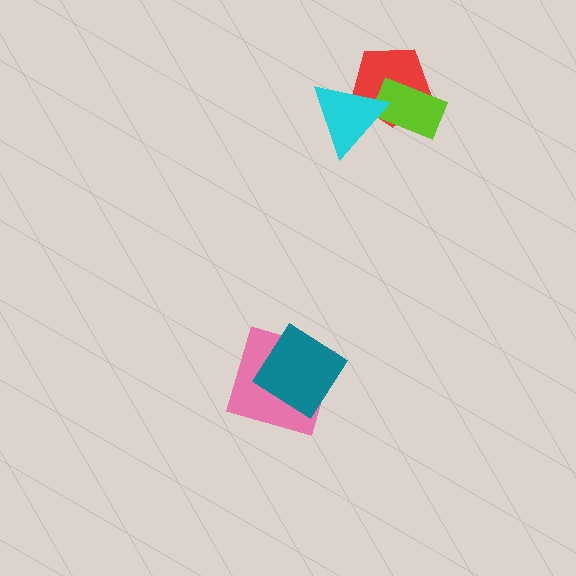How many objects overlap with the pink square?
1 object overlaps with the pink square.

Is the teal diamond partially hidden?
No, no other shape covers it.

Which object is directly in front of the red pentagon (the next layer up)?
The lime rectangle is directly in front of the red pentagon.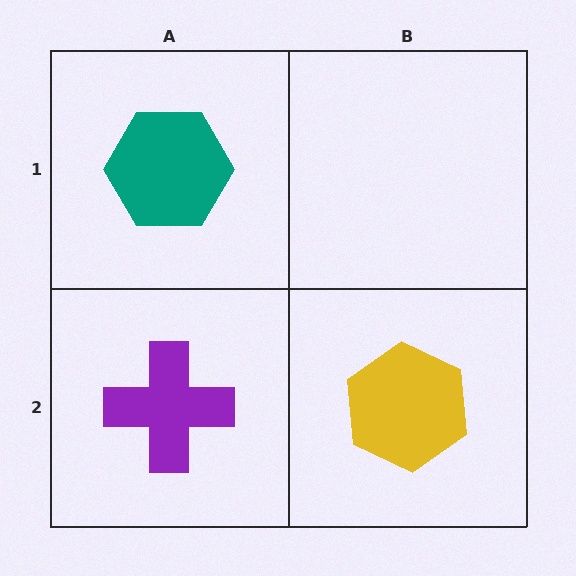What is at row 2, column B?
A yellow hexagon.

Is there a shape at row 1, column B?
No, that cell is empty.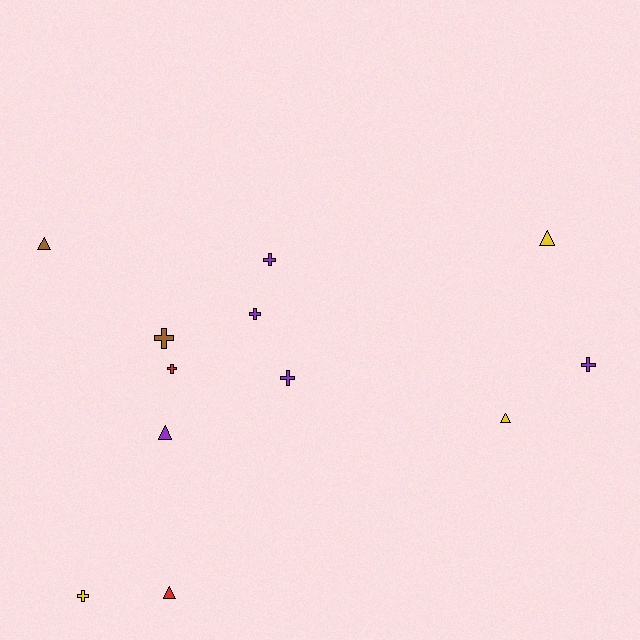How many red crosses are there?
There is 1 red cross.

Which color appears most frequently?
Purple, with 5 objects.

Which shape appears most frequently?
Cross, with 7 objects.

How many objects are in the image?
There are 12 objects.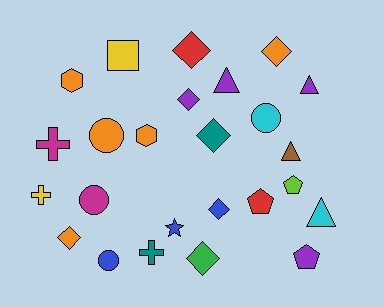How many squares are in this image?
There is 1 square.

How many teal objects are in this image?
There are 2 teal objects.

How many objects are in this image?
There are 25 objects.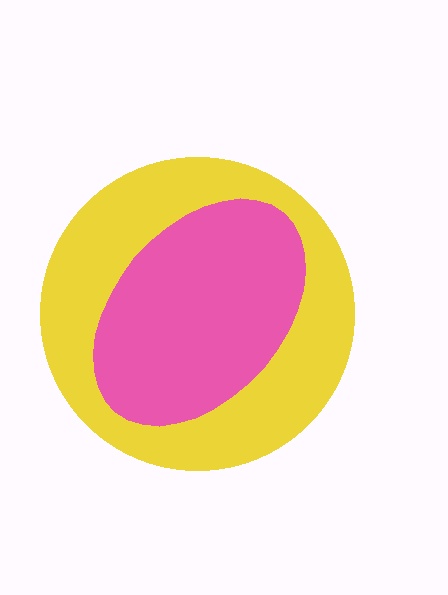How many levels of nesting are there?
2.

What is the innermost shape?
The pink ellipse.